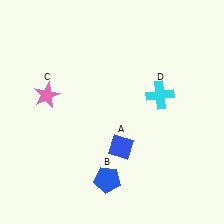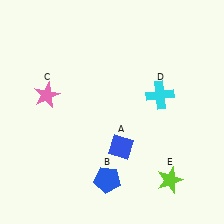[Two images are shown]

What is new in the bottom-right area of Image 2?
A lime star (E) was added in the bottom-right area of Image 2.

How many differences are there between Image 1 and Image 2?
There is 1 difference between the two images.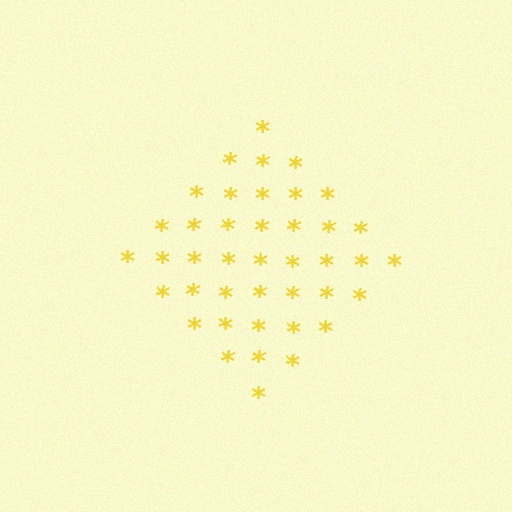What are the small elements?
The small elements are asterisks.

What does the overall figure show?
The overall figure shows a diamond.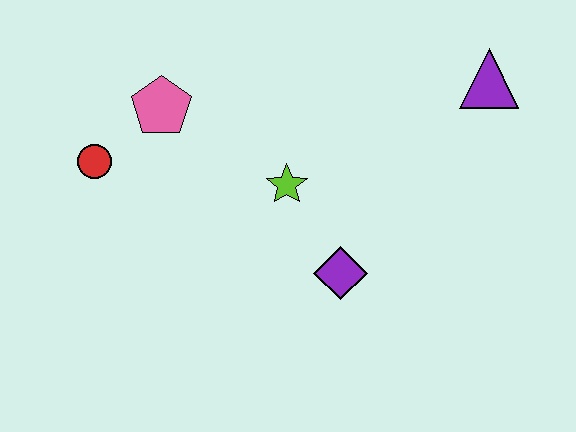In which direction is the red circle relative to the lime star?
The red circle is to the left of the lime star.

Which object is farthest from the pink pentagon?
The purple triangle is farthest from the pink pentagon.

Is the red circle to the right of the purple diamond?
No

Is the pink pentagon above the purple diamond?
Yes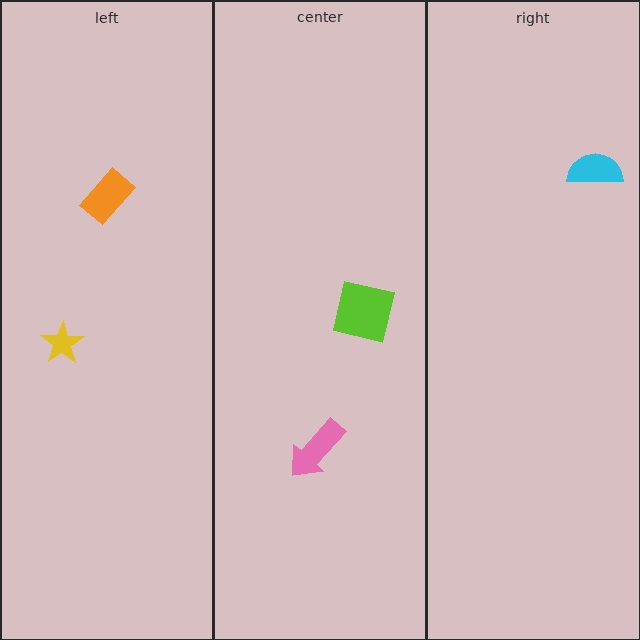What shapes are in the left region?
The orange rectangle, the yellow star.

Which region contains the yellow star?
The left region.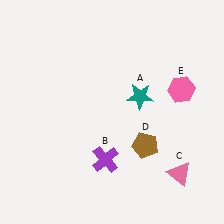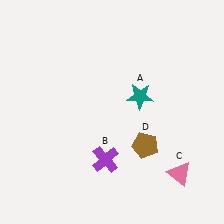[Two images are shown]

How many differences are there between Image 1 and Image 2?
There is 1 difference between the two images.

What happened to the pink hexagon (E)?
The pink hexagon (E) was removed in Image 2. It was in the top-right area of Image 1.